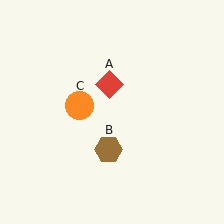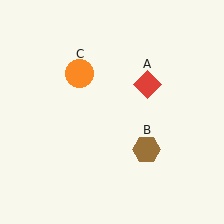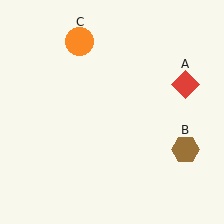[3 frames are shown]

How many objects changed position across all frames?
3 objects changed position: red diamond (object A), brown hexagon (object B), orange circle (object C).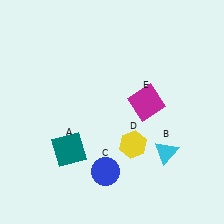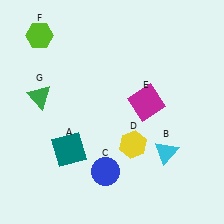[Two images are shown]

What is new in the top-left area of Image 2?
A green triangle (G) was added in the top-left area of Image 2.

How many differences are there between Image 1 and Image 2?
There are 2 differences between the two images.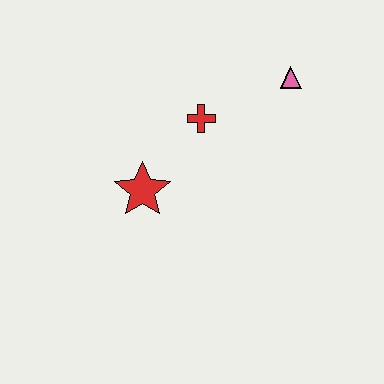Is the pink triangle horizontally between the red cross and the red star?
No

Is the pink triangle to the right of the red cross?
Yes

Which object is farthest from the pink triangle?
The red star is farthest from the pink triangle.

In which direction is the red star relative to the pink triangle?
The red star is to the left of the pink triangle.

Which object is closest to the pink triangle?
The red cross is closest to the pink triangle.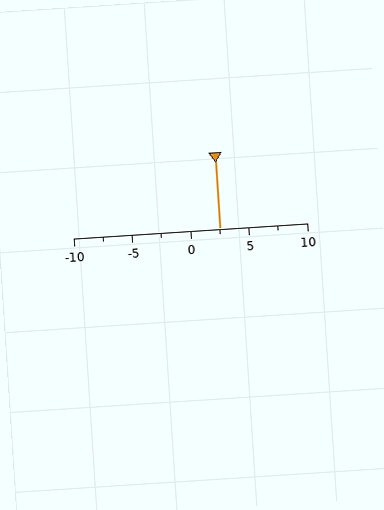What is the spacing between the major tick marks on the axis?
The major ticks are spaced 5 apart.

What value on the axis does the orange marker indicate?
The marker indicates approximately 2.5.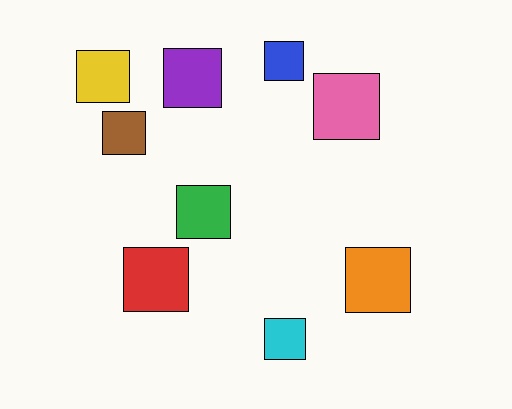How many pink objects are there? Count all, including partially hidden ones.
There is 1 pink object.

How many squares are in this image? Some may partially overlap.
There are 9 squares.